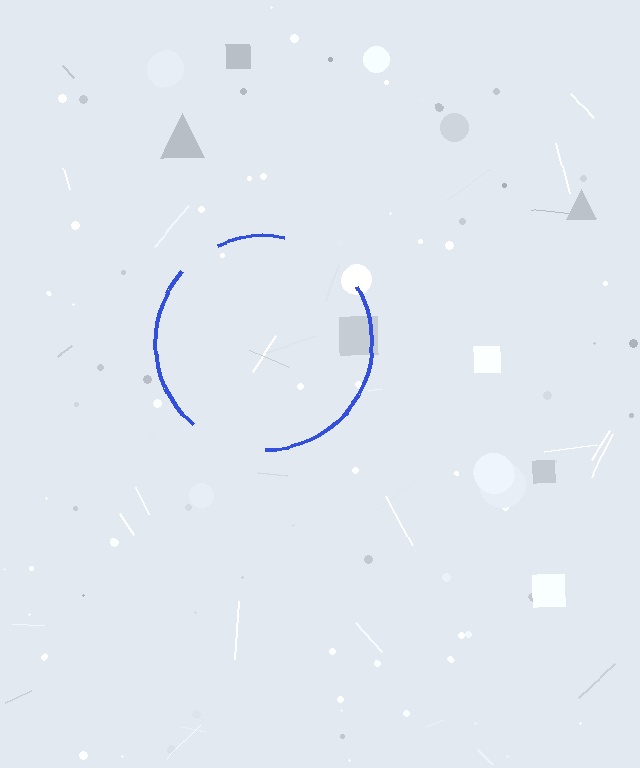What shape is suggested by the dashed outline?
The dashed outline suggests a circle.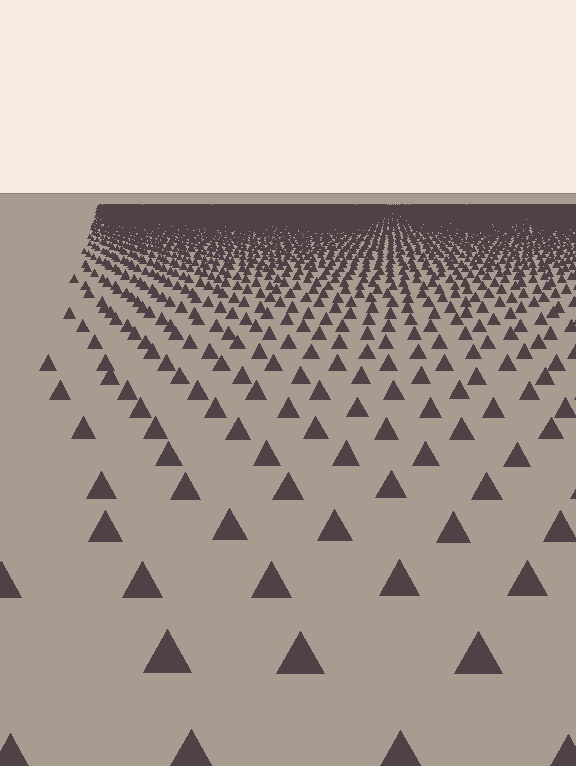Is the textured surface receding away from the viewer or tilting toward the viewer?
The surface is receding away from the viewer. Texture elements get smaller and denser toward the top.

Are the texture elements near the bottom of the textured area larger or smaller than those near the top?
Larger. Near the bottom, elements are closer to the viewer and appear at a bigger on-screen size.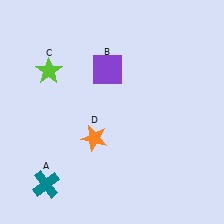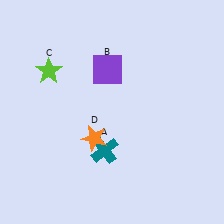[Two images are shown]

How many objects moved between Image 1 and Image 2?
1 object moved between the two images.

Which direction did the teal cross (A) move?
The teal cross (A) moved right.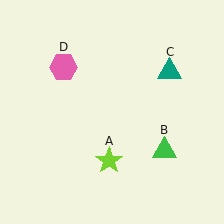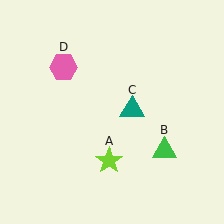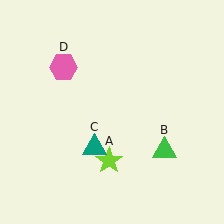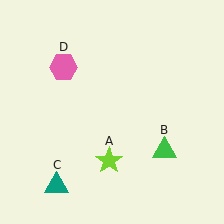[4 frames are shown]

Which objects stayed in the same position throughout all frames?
Lime star (object A) and green triangle (object B) and pink hexagon (object D) remained stationary.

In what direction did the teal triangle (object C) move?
The teal triangle (object C) moved down and to the left.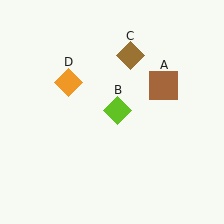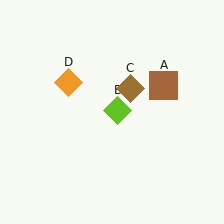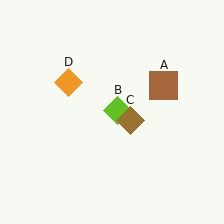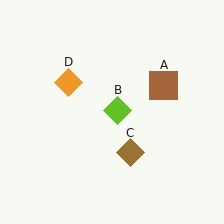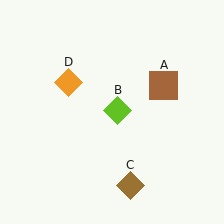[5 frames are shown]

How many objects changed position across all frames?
1 object changed position: brown diamond (object C).